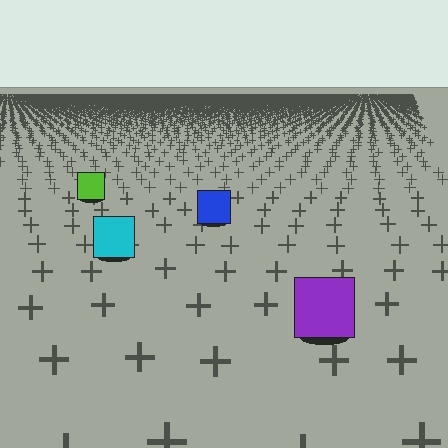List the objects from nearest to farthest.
From nearest to farthest: the purple square, the cyan square, the blue square, the lime square.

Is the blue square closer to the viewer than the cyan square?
No. The cyan square is closer — you can tell from the texture gradient: the ground texture is coarser near it.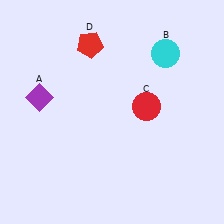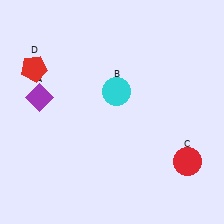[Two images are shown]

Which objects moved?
The objects that moved are: the cyan circle (B), the red circle (C), the red pentagon (D).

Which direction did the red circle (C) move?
The red circle (C) moved down.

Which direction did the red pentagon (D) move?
The red pentagon (D) moved left.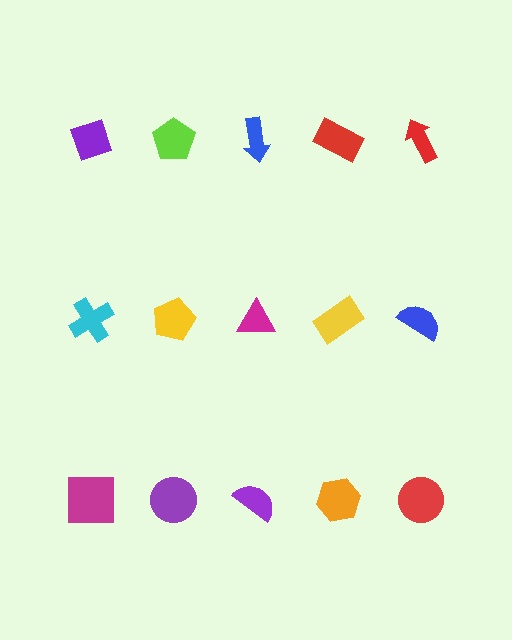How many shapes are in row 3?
5 shapes.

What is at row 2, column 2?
A yellow pentagon.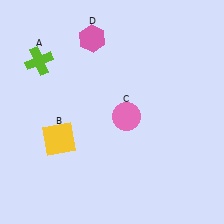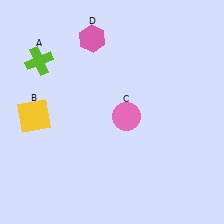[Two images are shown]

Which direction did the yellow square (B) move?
The yellow square (B) moved left.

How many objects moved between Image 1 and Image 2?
1 object moved between the two images.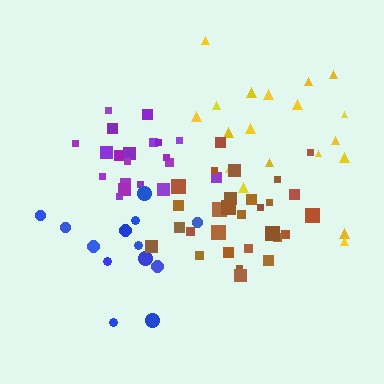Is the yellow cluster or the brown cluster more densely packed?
Brown.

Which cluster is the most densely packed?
Purple.